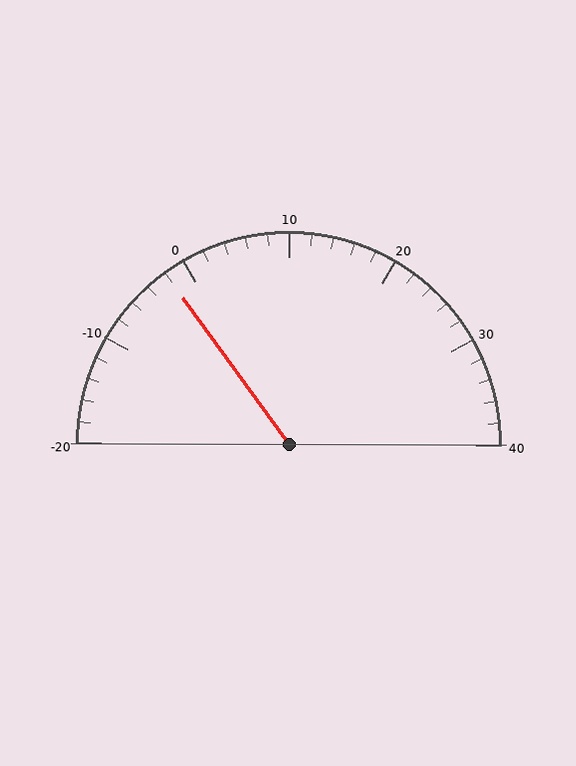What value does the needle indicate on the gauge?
The needle indicates approximately -2.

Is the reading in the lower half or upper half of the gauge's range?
The reading is in the lower half of the range (-20 to 40).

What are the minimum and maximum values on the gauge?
The gauge ranges from -20 to 40.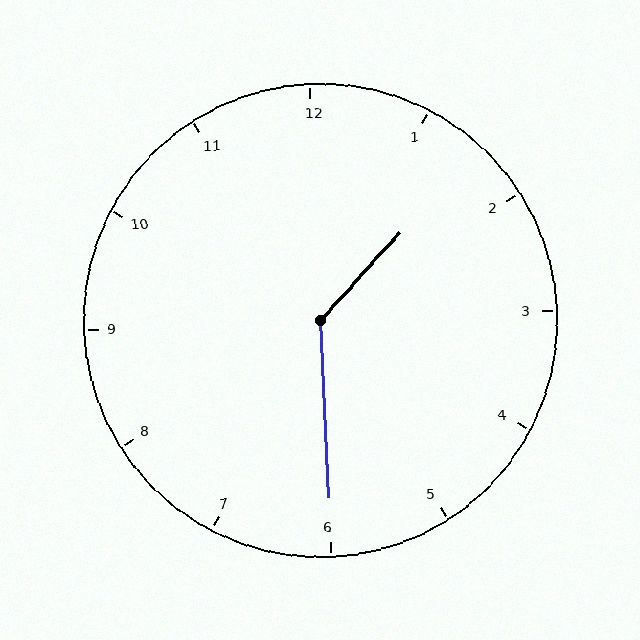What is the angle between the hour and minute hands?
Approximately 135 degrees.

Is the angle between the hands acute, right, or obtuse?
It is obtuse.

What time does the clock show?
1:30.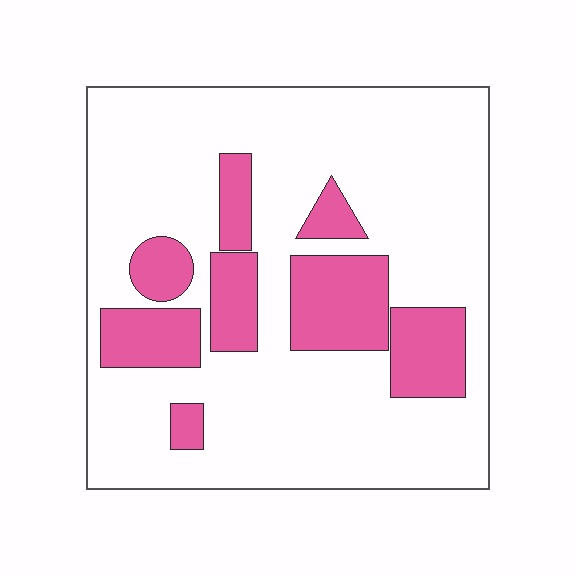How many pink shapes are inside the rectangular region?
8.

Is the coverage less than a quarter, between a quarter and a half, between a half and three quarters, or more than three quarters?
Less than a quarter.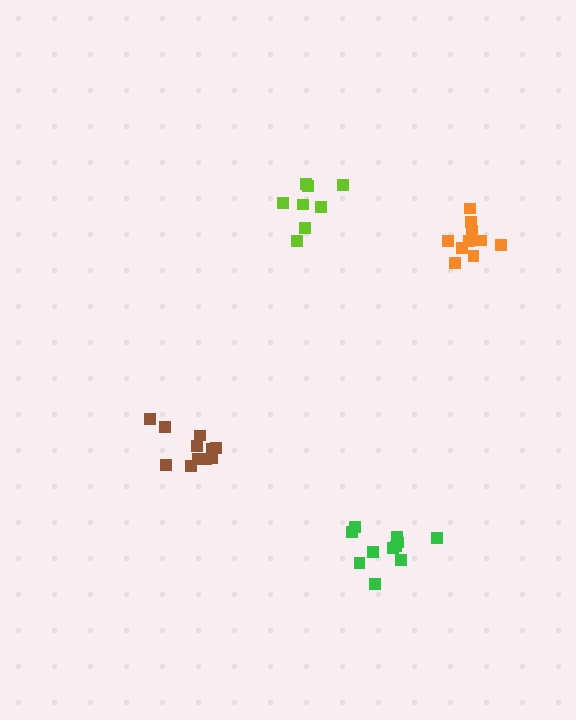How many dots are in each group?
Group 1: 10 dots, Group 2: 11 dots, Group 3: 11 dots, Group 4: 8 dots (40 total).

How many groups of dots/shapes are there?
There are 4 groups.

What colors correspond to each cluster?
The clusters are colored: orange, green, brown, lime.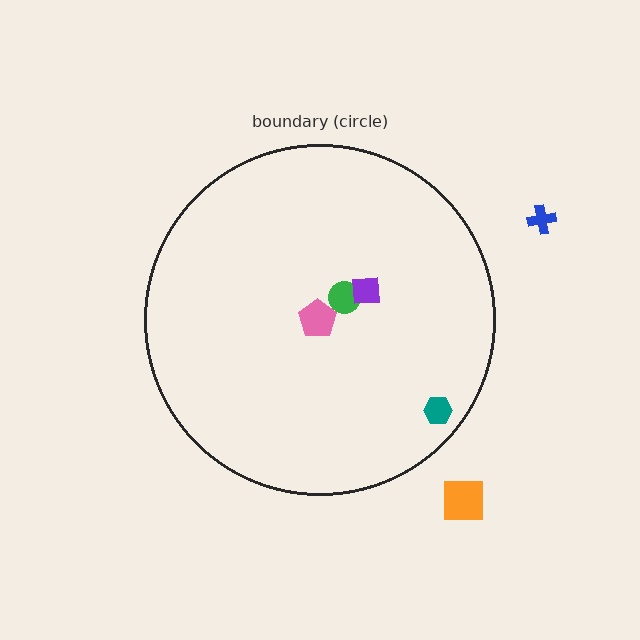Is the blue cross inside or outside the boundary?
Outside.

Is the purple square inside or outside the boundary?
Inside.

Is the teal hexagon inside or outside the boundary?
Inside.